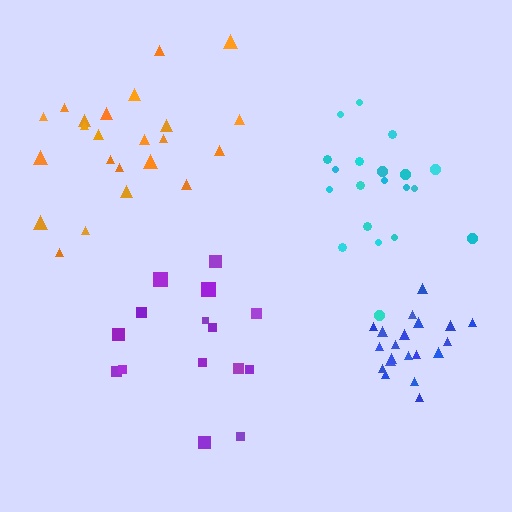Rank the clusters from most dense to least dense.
blue, orange, cyan, purple.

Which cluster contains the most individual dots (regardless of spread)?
Orange (23).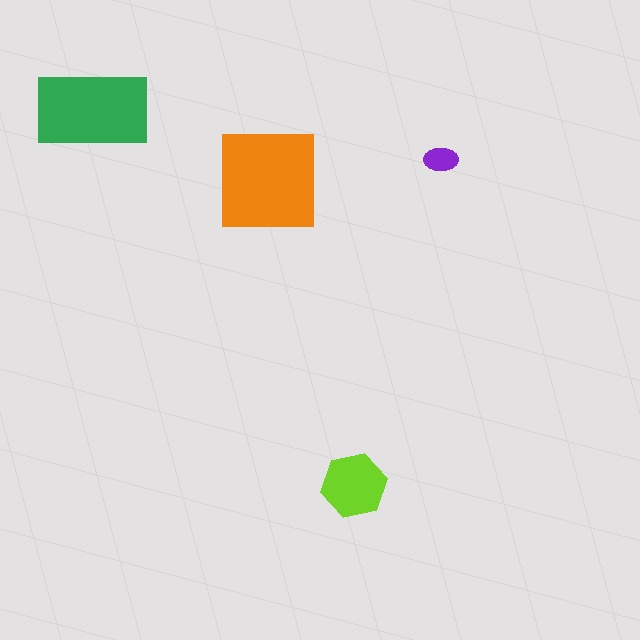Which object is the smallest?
The purple ellipse.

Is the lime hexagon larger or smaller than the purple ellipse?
Larger.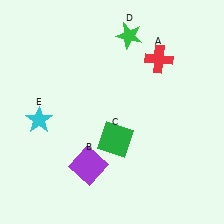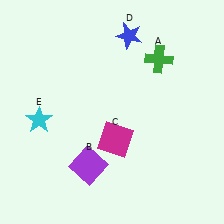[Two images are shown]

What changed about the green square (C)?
In Image 1, C is green. In Image 2, it changed to magenta.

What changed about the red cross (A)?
In Image 1, A is red. In Image 2, it changed to green.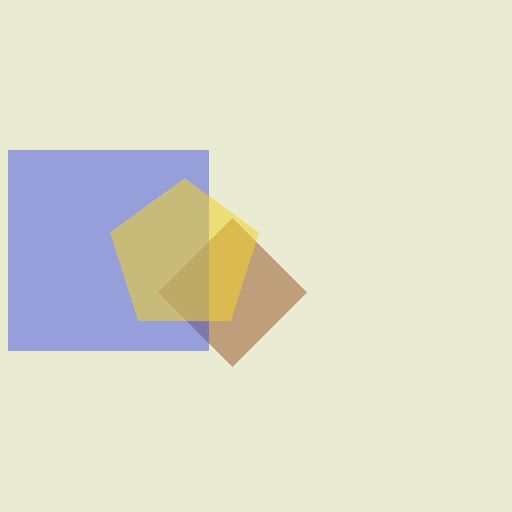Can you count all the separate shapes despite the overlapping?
Yes, there are 3 separate shapes.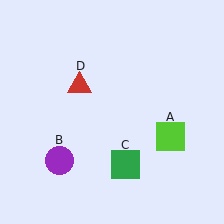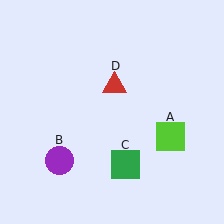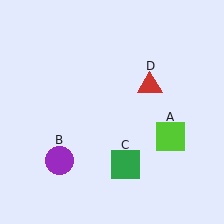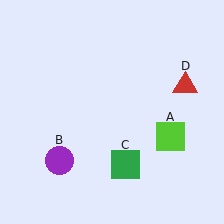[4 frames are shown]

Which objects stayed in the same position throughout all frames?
Lime square (object A) and purple circle (object B) and green square (object C) remained stationary.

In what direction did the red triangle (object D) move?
The red triangle (object D) moved right.